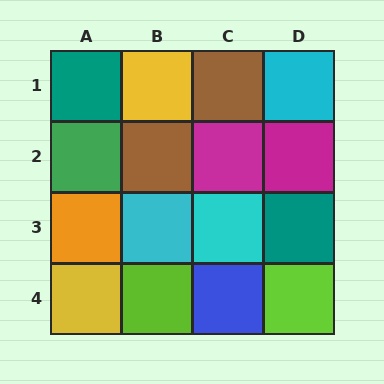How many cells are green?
1 cell is green.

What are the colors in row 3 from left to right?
Orange, cyan, cyan, teal.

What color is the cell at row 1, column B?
Yellow.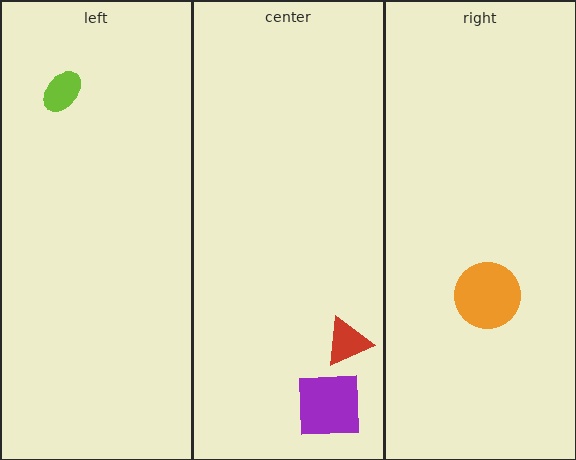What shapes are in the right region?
The orange circle.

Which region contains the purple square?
The center region.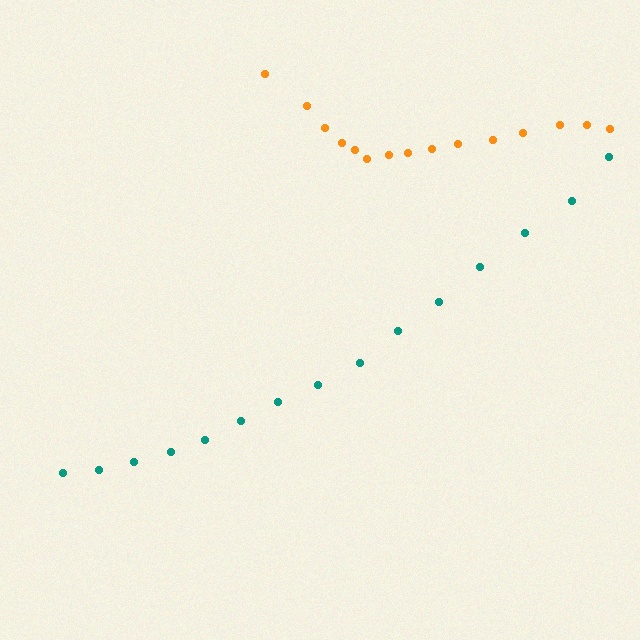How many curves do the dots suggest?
There are 2 distinct paths.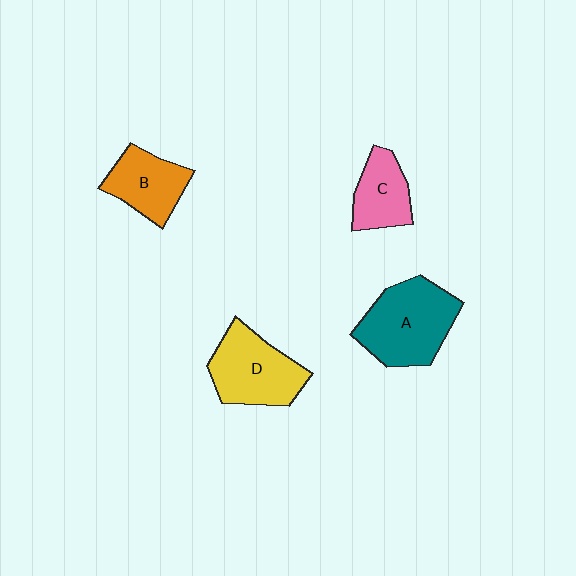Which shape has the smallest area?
Shape C (pink).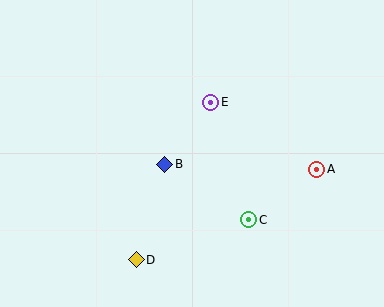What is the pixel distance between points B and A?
The distance between B and A is 152 pixels.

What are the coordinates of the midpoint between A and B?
The midpoint between A and B is at (241, 167).